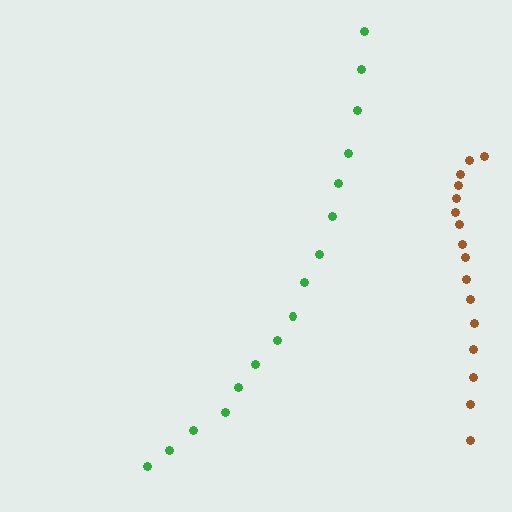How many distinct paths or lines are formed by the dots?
There are 2 distinct paths.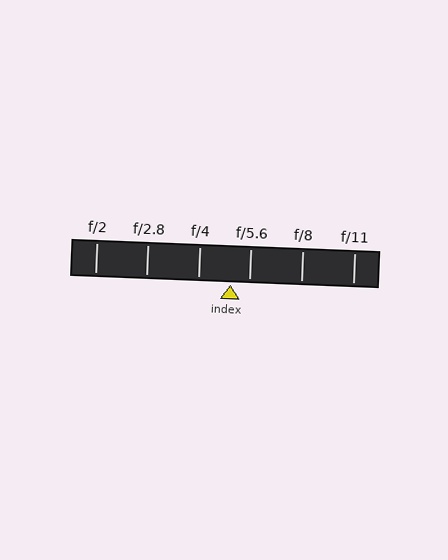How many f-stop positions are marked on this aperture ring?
There are 6 f-stop positions marked.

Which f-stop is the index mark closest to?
The index mark is closest to f/5.6.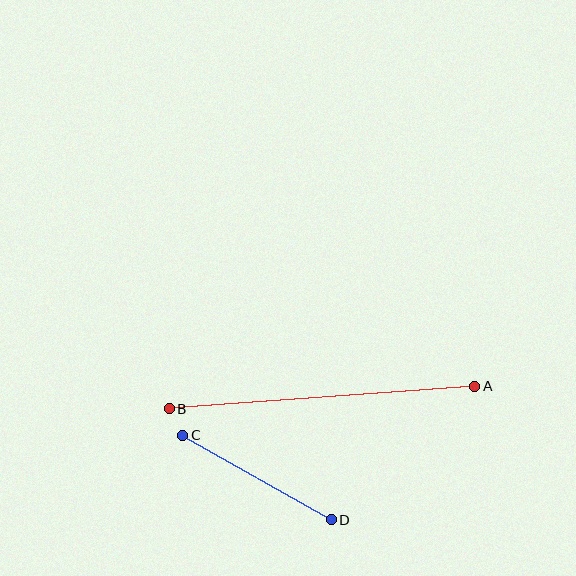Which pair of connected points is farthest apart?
Points A and B are farthest apart.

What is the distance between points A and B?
The distance is approximately 306 pixels.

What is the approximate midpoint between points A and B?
The midpoint is at approximately (322, 397) pixels.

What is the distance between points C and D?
The distance is approximately 171 pixels.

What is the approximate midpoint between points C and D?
The midpoint is at approximately (257, 478) pixels.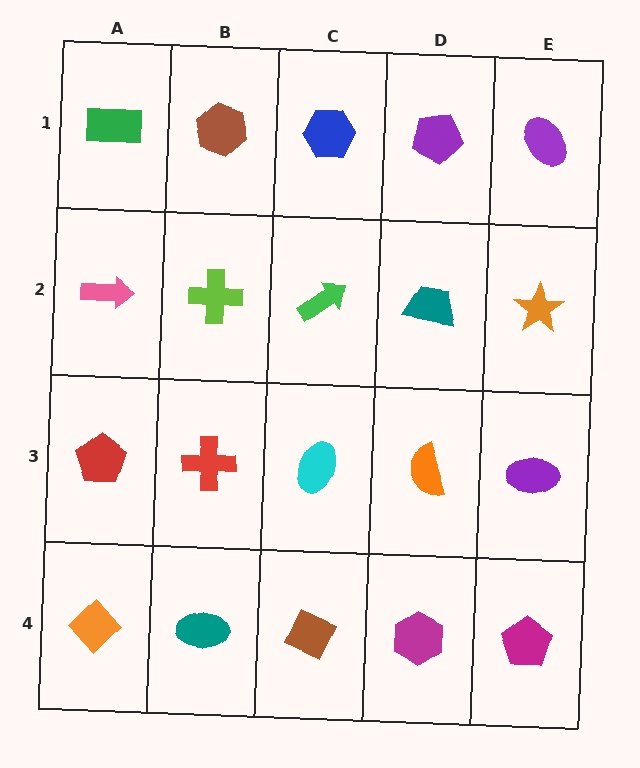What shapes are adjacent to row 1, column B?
A lime cross (row 2, column B), a green rectangle (row 1, column A), a blue hexagon (row 1, column C).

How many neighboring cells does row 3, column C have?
4.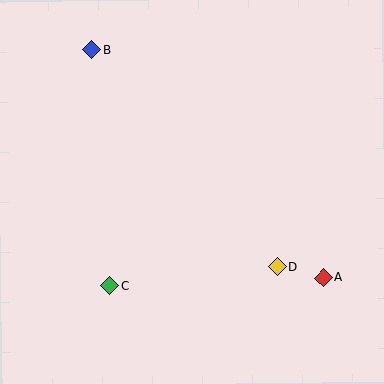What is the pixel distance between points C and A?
The distance between C and A is 213 pixels.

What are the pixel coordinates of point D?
Point D is at (277, 267).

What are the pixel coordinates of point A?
Point A is at (323, 278).